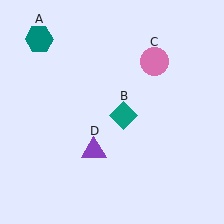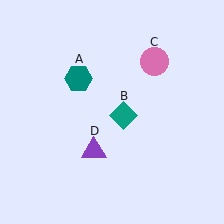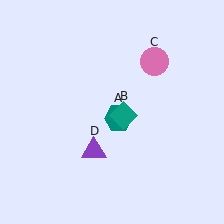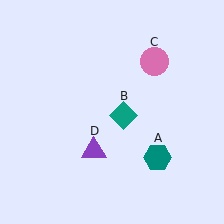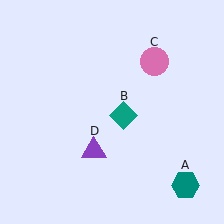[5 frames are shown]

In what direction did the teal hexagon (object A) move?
The teal hexagon (object A) moved down and to the right.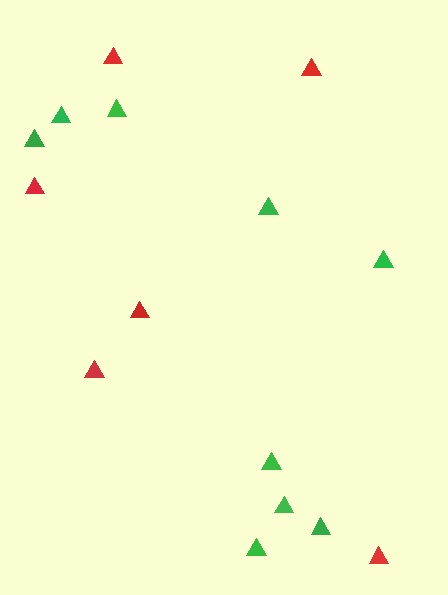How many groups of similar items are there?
There are 2 groups: one group of green triangles (9) and one group of red triangles (6).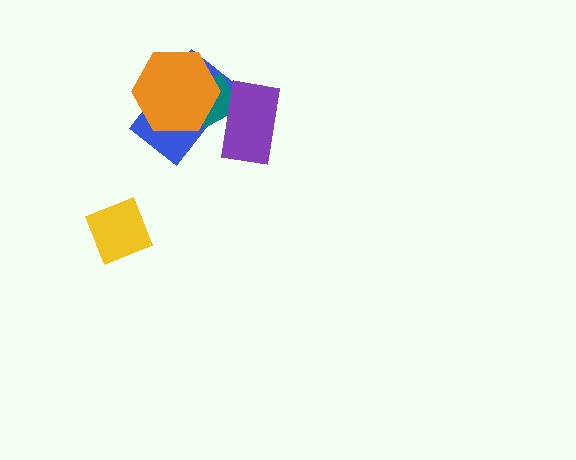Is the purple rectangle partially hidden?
No, no other shape covers it.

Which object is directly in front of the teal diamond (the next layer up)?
The orange hexagon is directly in front of the teal diamond.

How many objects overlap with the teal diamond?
3 objects overlap with the teal diamond.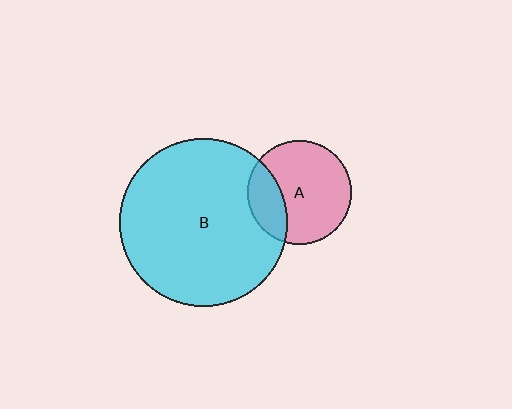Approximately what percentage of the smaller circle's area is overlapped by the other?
Approximately 25%.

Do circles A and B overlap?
Yes.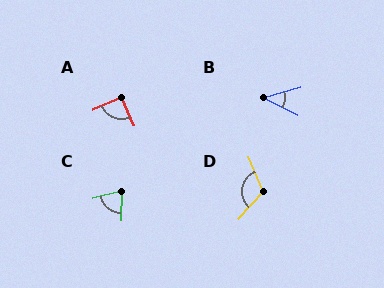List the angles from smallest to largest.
B (42°), C (75°), A (88°), D (115°).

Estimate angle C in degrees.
Approximately 75 degrees.